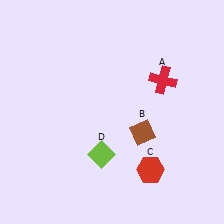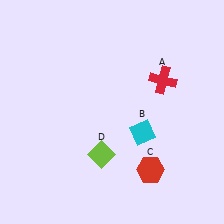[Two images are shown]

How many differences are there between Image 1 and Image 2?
There is 1 difference between the two images.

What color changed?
The diamond (B) changed from brown in Image 1 to cyan in Image 2.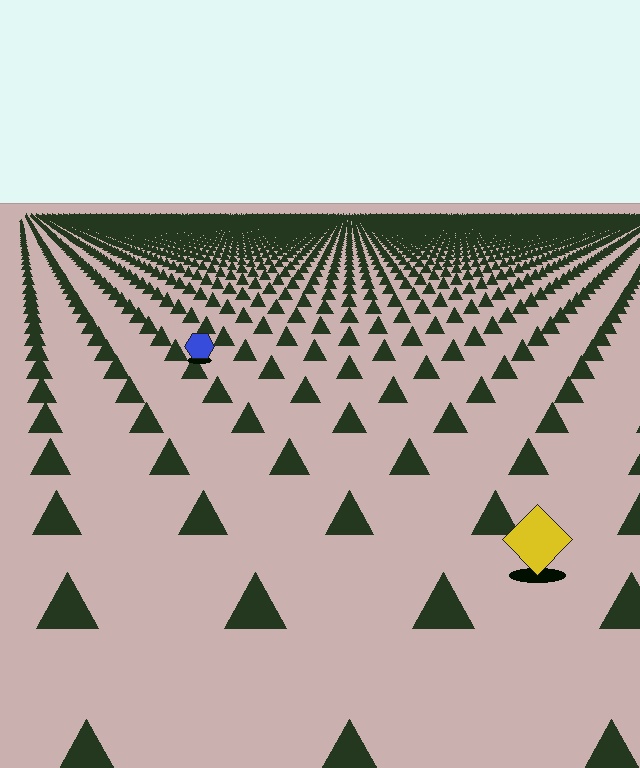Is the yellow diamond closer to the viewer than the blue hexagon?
Yes. The yellow diamond is closer — you can tell from the texture gradient: the ground texture is coarser near it.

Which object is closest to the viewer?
The yellow diamond is closest. The texture marks near it are larger and more spread out.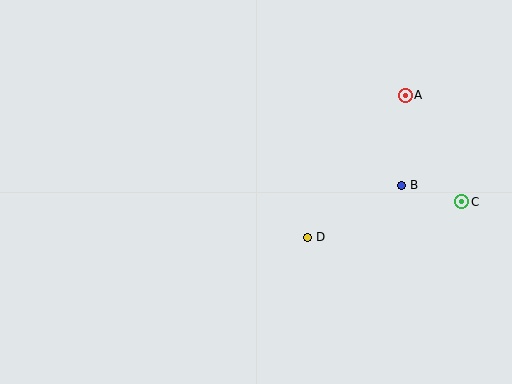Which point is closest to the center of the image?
Point D at (307, 237) is closest to the center.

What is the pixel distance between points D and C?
The distance between D and C is 158 pixels.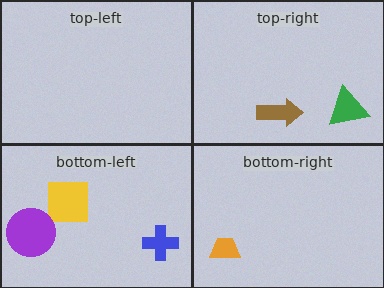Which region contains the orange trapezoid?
The bottom-right region.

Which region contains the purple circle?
The bottom-left region.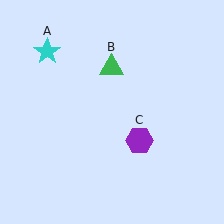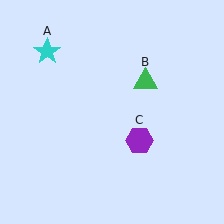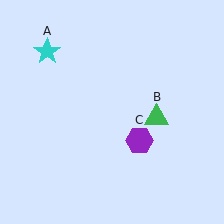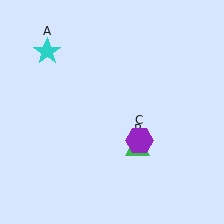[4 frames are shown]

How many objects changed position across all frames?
1 object changed position: green triangle (object B).